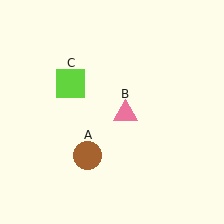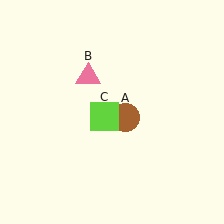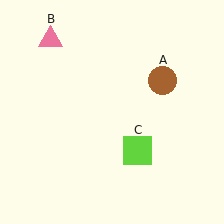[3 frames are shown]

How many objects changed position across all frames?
3 objects changed position: brown circle (object A), pink triangle (object B), lime square (object C).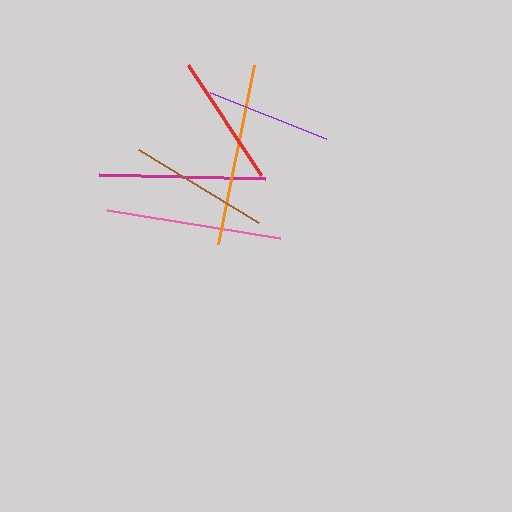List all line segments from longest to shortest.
From longest to shortest: orange, pink, magenta, brown, red, purple.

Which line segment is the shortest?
The purple line is the shortest at approximately 125 pixels.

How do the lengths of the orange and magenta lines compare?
The orange and magenta lines are approximately the same length.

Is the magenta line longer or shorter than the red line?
The magenta line is longer than the red line.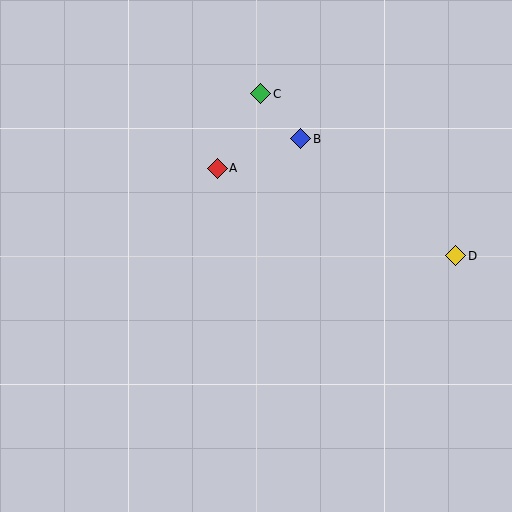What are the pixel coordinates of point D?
Point D is at (456, 256).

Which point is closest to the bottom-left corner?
Point A is closest to the bottom-left corner.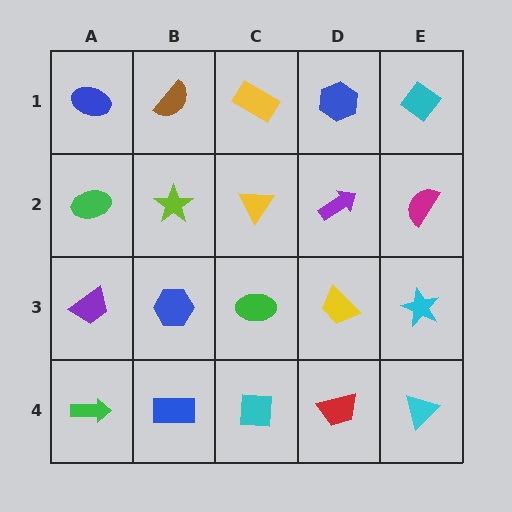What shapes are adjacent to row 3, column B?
A lime star (row 2, column B), a blue rectangle (row 4, column B), a purple trapezoid (row 3, column A), a green ellipse (row 3, column C).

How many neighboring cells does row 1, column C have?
3.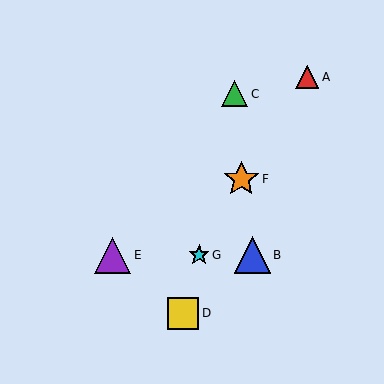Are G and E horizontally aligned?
Yes, both are at y≈255.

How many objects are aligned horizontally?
3 objects (B, E, G) are aligned horizontally.